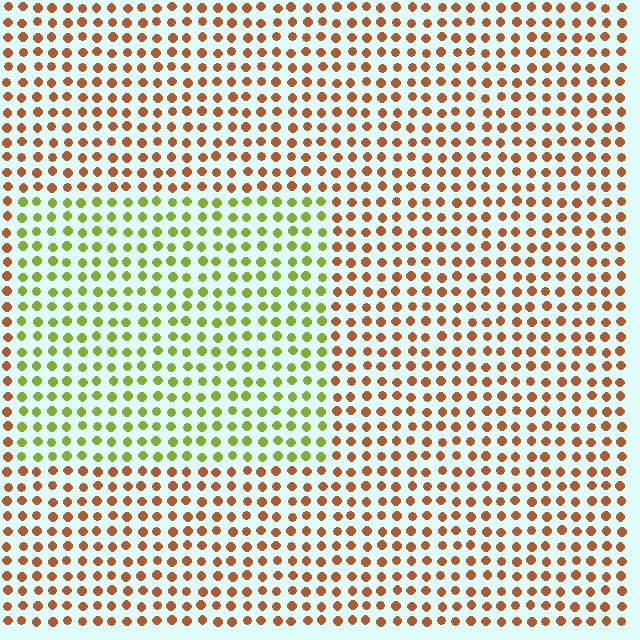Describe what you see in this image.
The image is filled with small brown elements in a uniform arrangement. A rectangle-shaped region is visible where the elements are tinted to a slightly different hue, forming a subtle color boundary.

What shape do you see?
I see a rectangle.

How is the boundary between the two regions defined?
The boundary is defined purely by a slight shift in hue (about 59 degrees). Spacing, size, and orientation are identical on both sides.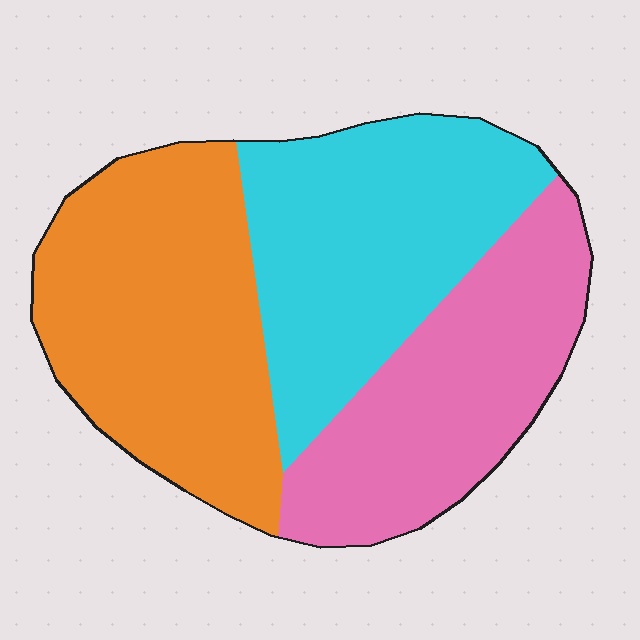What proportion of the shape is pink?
Pink covers around 30% of the shape.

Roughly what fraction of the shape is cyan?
Cyan covers around 35% of the shape.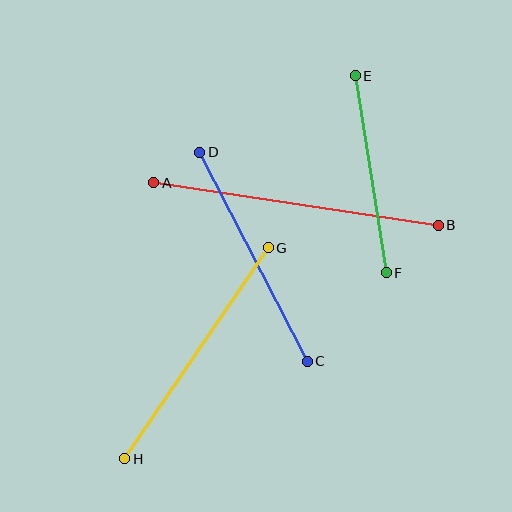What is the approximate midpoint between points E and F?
The midpoint is at approximately (371, 174) pixels.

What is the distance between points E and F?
The distance is approximately 199 pixels.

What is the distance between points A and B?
The distance is approximately 288 pixels.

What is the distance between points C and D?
The distance is approximately 235 pixels.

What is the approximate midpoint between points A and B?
The midpoint is at approximately (296, 204) pixels.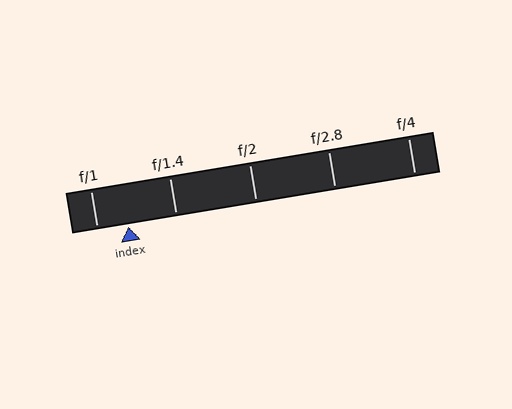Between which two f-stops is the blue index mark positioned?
The index mark is between f/1 and f/1.4.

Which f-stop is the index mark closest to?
The index mark is closest to f/1.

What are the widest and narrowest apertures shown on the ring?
The widest aperture shown is f/1 and the narrowest is f/4.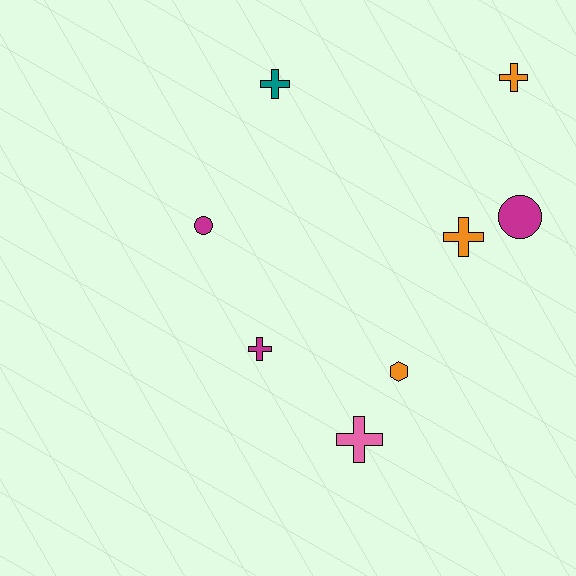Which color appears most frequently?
Orange, with 3 objects.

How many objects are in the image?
There are 8 objects.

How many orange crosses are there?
There are 2 orange crosses.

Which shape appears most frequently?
Cross, with 5 objects.